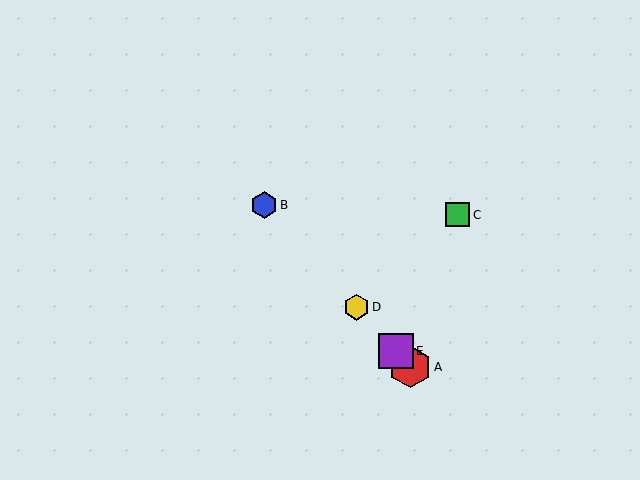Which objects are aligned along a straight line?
Objects A, B, D, E are aligned along a straight line.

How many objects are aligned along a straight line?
4 objects (A, B, D, E) are aligned along a straight line.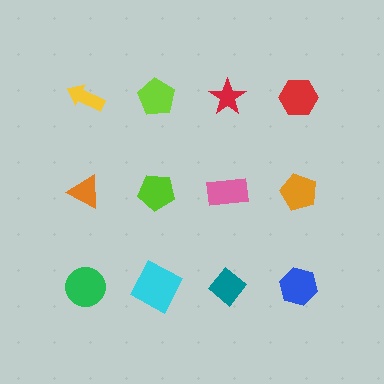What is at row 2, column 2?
A lime pentagon.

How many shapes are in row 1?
4 shapes.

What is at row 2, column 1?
An orange triangle.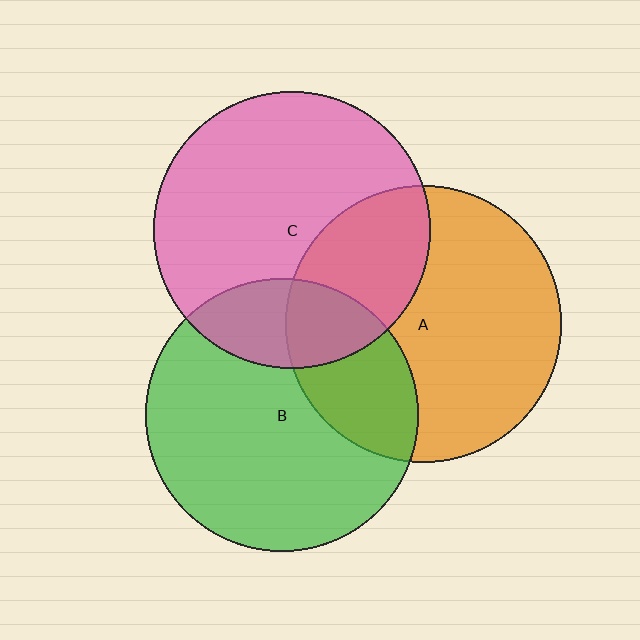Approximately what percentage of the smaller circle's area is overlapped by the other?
Approximately 20%.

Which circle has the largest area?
Circle C (pink).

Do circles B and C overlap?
Yes.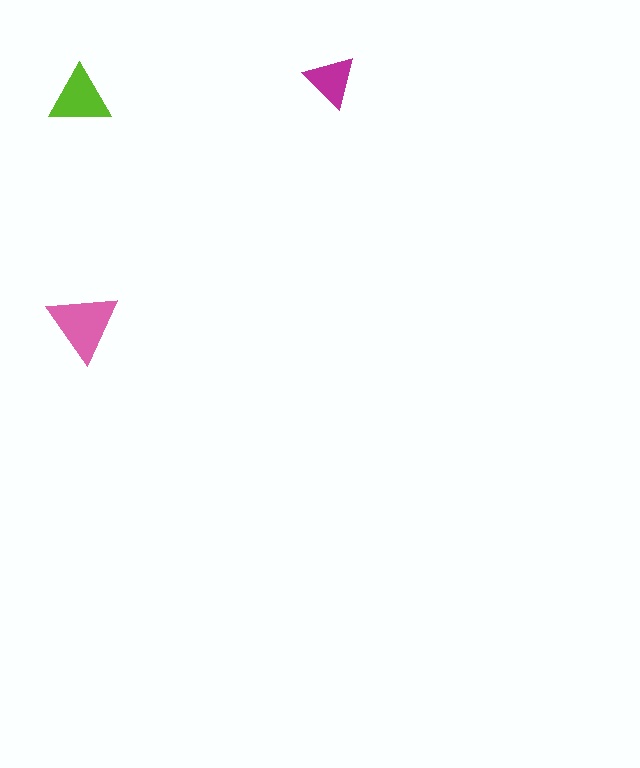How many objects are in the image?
There are 3 objects in the image.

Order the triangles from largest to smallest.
the pink one, the lime one, the magenta one.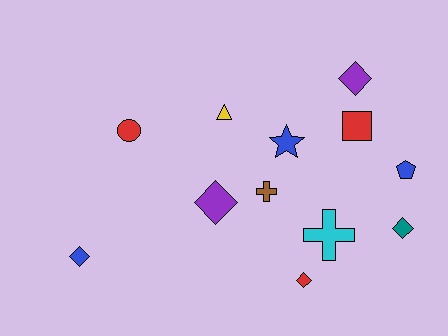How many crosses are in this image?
There are 2 crosses.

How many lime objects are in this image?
There are no lime objects.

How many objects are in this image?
There are 12 objects.